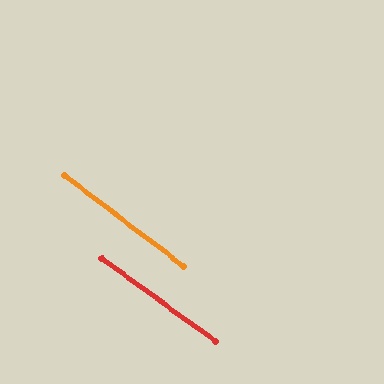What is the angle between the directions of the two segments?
Approximately 1 degree.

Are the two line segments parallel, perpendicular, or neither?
Parallel — their directions differ by only 1.4°.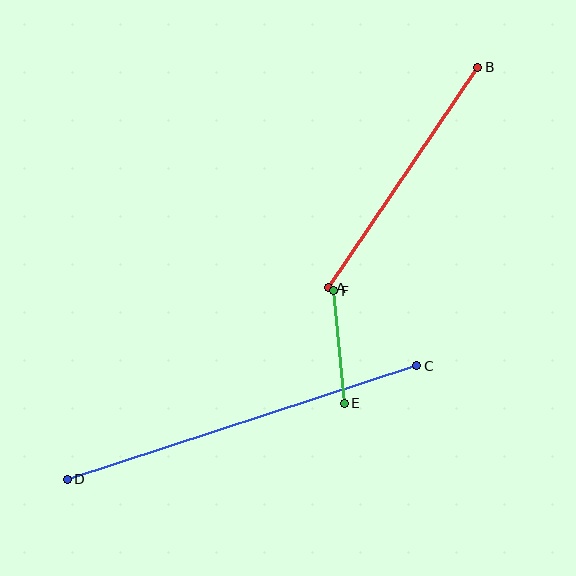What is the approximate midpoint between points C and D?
The midpoint is at approximately (242, 423) pixels.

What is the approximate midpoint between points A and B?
The midpoint is at approximately (403, 178) pixels.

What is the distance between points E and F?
The distance is approximately 113 pixels.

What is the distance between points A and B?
The distance is approximately 266 pixels.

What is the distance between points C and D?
The distance is approximately 367 pixels.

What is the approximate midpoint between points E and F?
The midpoint is at approximately (339, 347) pixels.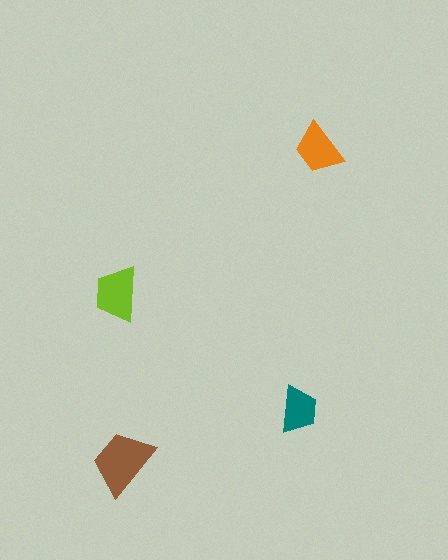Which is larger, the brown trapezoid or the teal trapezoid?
The brown one.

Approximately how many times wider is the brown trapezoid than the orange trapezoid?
About 1.5 times wider.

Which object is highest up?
The orange trapezoid is topmost.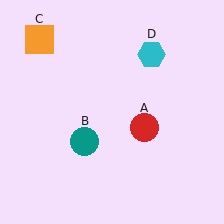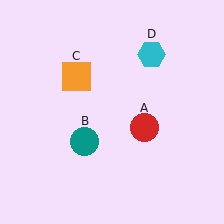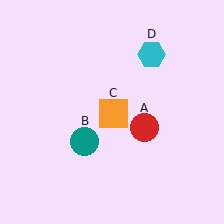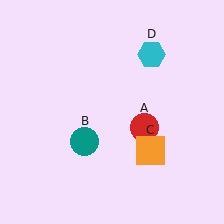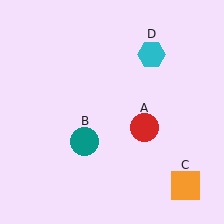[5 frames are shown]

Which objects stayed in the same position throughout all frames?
Red circle (object A) and teal circle (object B) and cyan hexagon (object D) remained stationary.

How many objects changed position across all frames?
1 object changed position: orange square (object C).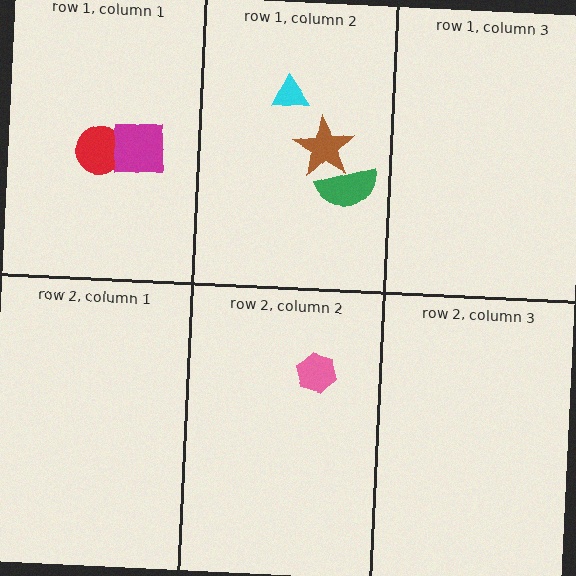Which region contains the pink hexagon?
The row 2, column 2 region.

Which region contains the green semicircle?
The row 1, column 2 region.